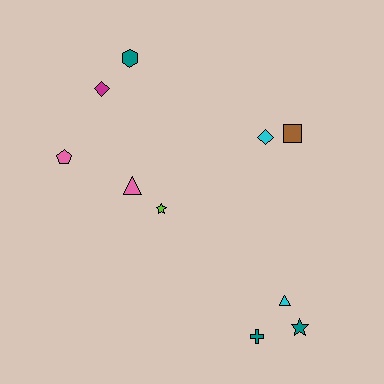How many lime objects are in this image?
There is 1 lime object.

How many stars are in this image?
There are 2 stars.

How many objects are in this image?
There are 10 objects.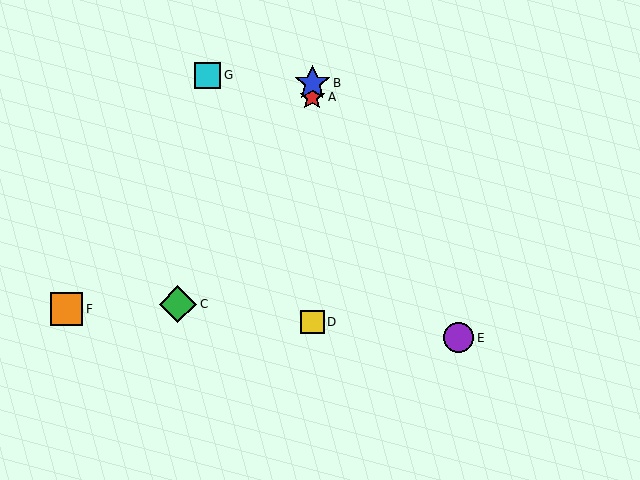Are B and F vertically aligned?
No, B is at x≈312 and F is at x≈67.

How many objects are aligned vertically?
3 objects (A, B, D) are aligned vertically.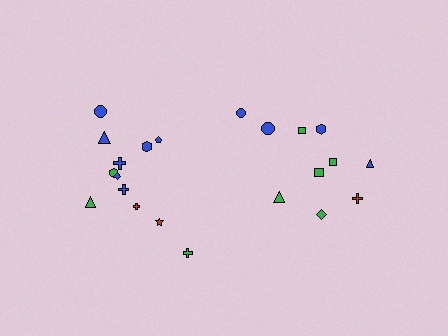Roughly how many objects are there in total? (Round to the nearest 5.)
Roughly 20 objects in total.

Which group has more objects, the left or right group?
The left group.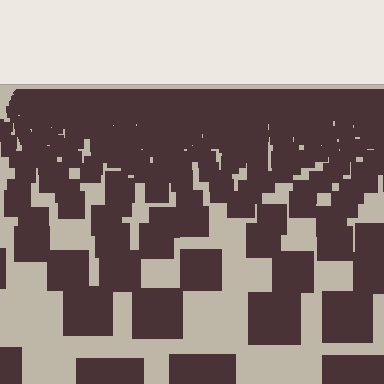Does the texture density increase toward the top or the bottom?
Density increases toward the top.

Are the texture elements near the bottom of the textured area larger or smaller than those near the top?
Larger. Near the bottom, elements are closer to the viewer and appear at a bigger on-screen size.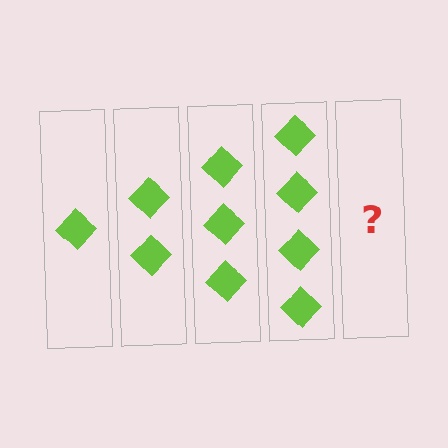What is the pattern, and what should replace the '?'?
The pattern is that each step adds one more diamond. The '?' should be 5 diamonds.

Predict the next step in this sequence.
The next step is 5 diamonds.